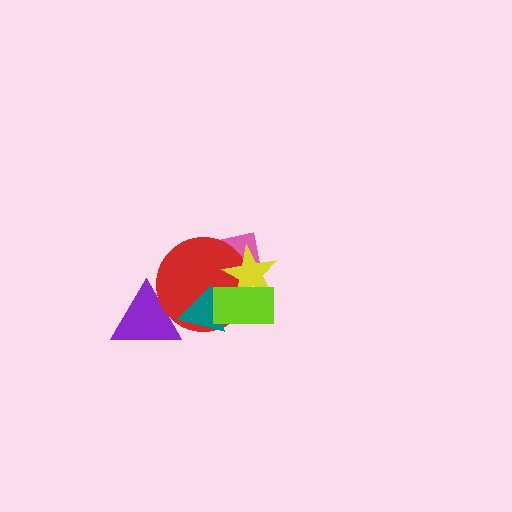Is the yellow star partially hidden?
Yes, it is partially covered by another shape.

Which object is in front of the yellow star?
The lime rectangle is in front of the yellow star.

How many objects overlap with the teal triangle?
3 objects overlap with the teal triangle.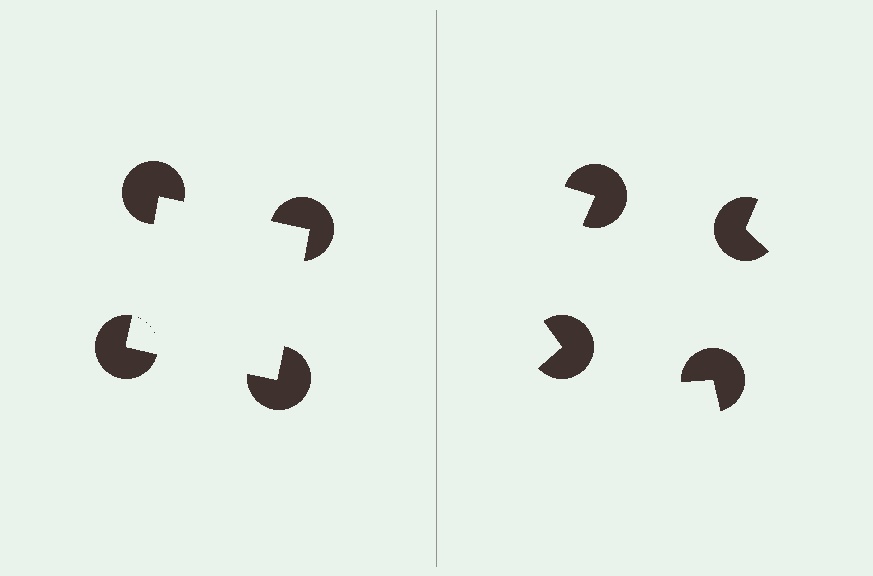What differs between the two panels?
The pac-man discs are positioned identically on both sides; only the wedge orientations differ. On the left they align to a square; on the right they are misaligned.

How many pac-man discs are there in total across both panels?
8 — 4 on each side.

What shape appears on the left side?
An illusory square.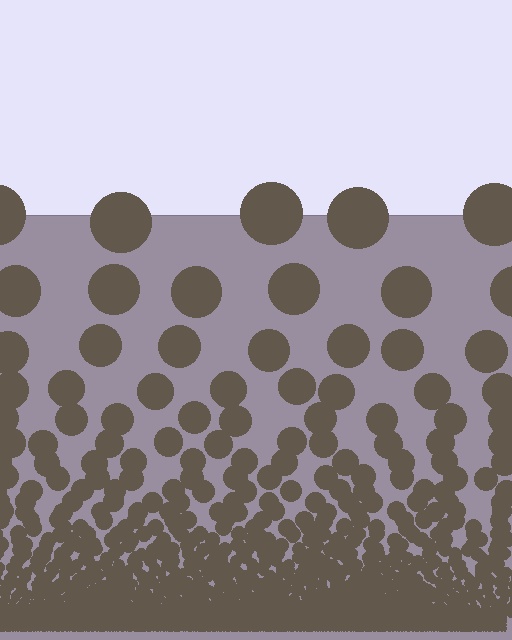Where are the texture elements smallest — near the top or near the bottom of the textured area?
Near the bottom.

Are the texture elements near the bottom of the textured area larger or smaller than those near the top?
Smaller. The gradient is inverted — elements near the bottom are smaller and denser.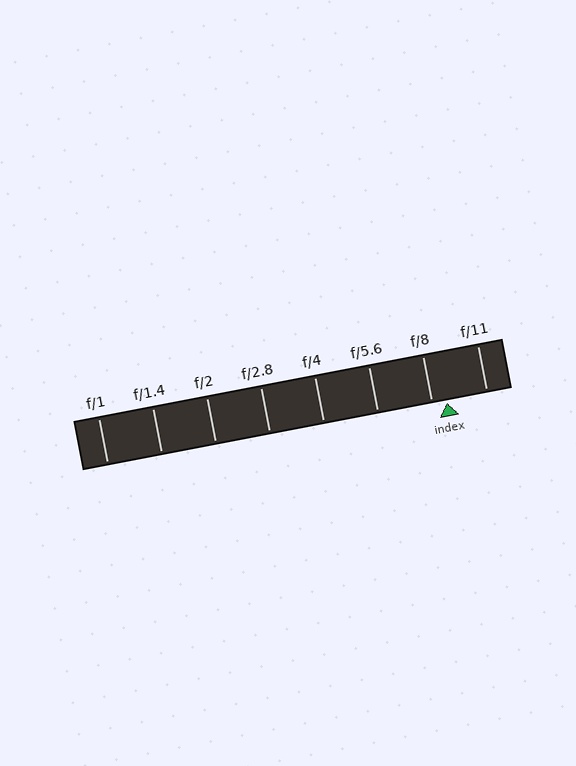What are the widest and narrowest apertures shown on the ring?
The widest aperture shown is f/1 and the narrowest is f/11.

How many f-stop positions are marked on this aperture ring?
There are 8 f-stop positions marked.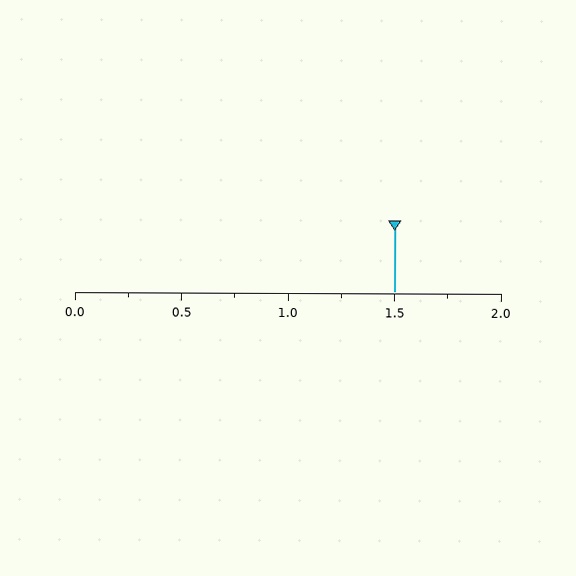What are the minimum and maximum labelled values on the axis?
The axis runs from 0.0 to 2.0.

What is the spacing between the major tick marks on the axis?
The major ticks are spaced 0.5 apart.